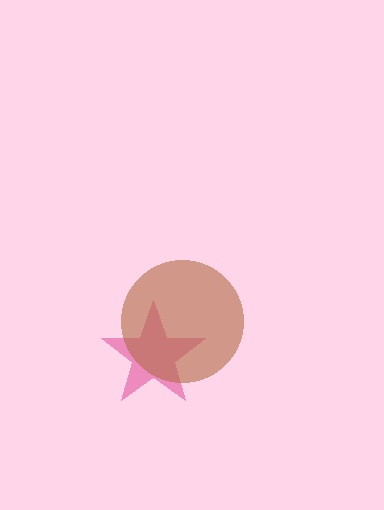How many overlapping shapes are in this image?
There are 2 overlapping shapes in the image.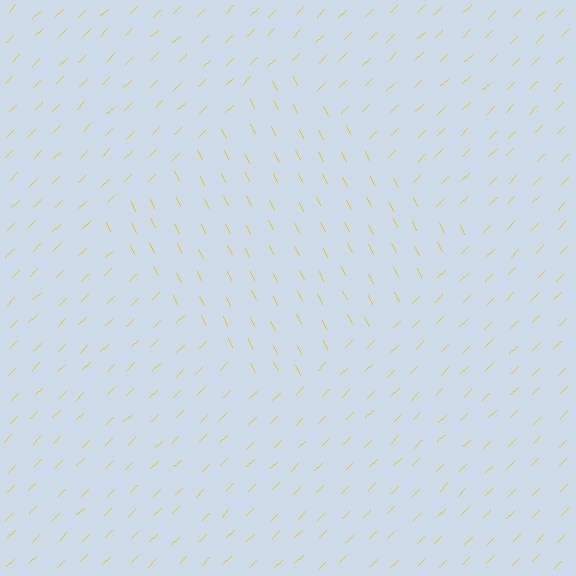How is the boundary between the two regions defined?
The boundary is defined purely by a change in line orientation (approximately 72 degrees difference). All lines are the same color and thickness.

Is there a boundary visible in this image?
Yes, there is a texture boundary formed by a change in line orientation.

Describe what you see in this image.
The image is filled with small yellow line segments. A diamond region in the image has lines oriented differently from the surrounding lines, creating a visible texture boundary.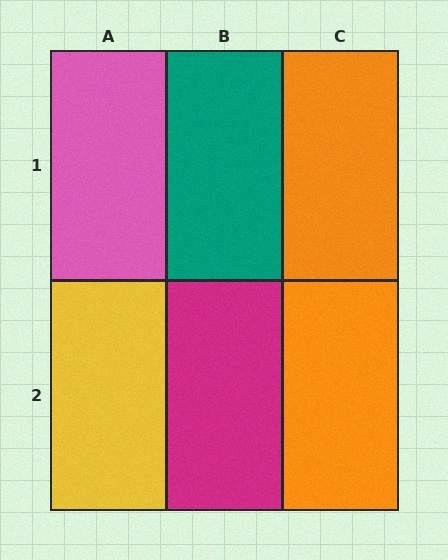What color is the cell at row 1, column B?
Teal.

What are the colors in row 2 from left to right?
Yellow, magenta, orange.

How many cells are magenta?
1 cell is magenta.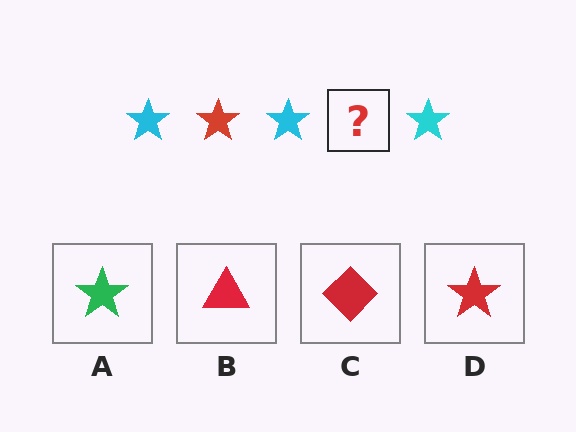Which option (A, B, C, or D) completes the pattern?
D.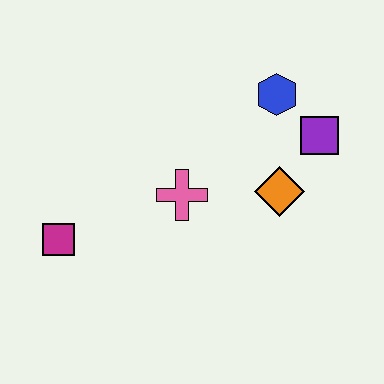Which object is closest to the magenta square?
The pink cross is closest to the magenta square.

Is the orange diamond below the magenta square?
No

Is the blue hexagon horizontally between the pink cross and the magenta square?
No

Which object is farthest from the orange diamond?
The magenta square is farthest from the orange diamond.